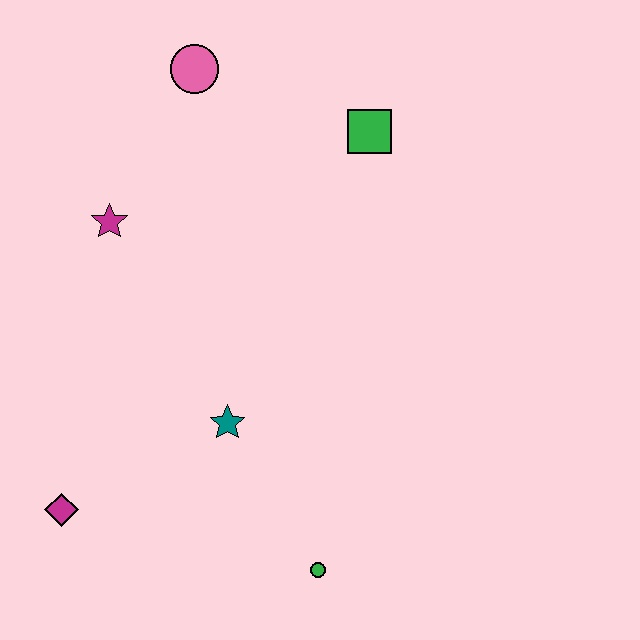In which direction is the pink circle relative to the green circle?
The pink circle is above the green circle.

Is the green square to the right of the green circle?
Yes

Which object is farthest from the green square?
The magenta diamond is farthest from the green square.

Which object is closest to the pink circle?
The magenta star is closest to the pink circle.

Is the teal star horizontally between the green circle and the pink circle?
Yes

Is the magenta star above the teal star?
Yes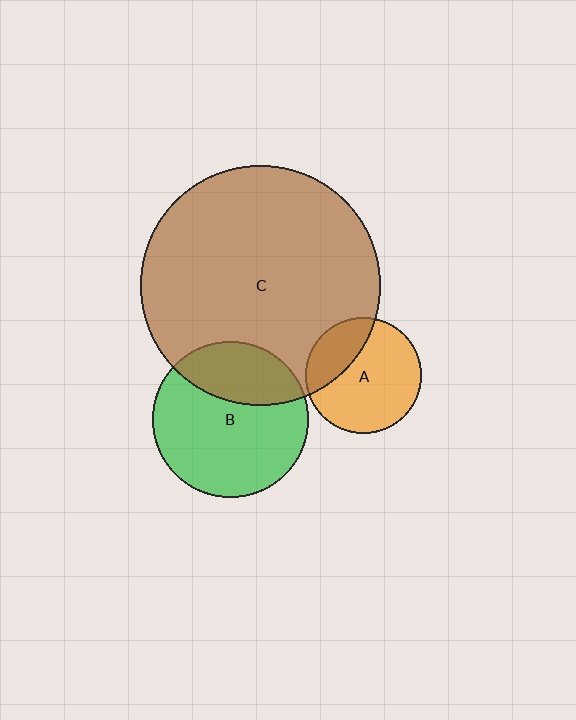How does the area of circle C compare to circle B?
Approximately 2.4 times.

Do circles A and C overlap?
Yes.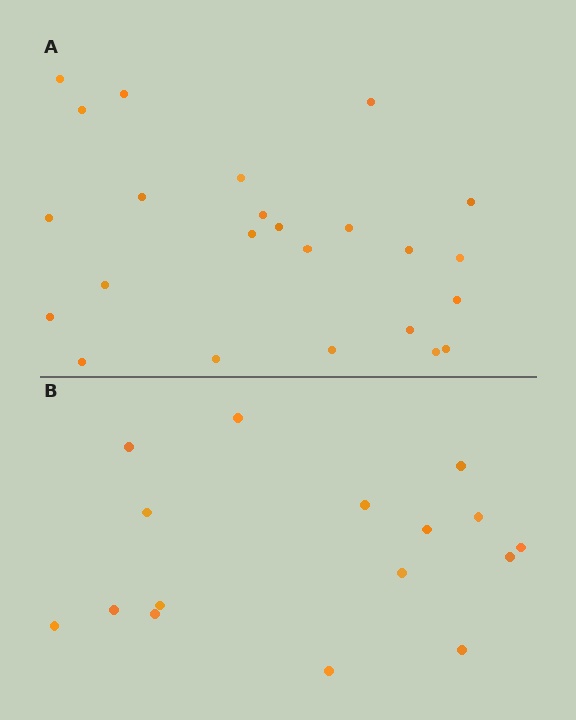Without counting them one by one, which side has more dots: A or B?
Region A (the top region) has more dots.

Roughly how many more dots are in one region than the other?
Region A has roughly 8 or so more dots than region B.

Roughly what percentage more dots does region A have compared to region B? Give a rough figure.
About 50% more.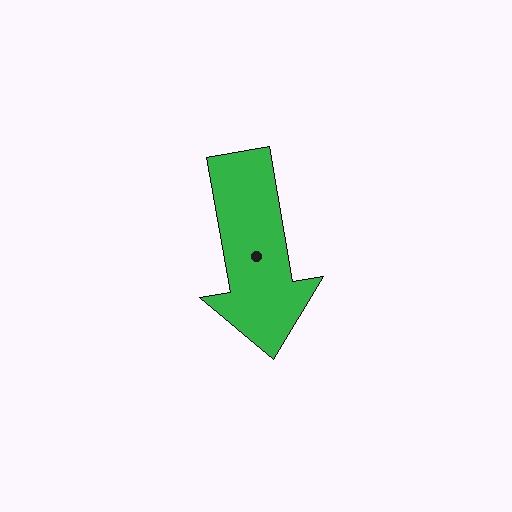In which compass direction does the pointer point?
South.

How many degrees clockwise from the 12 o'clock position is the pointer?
Approximately 170 degrees.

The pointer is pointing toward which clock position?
Roughly 6 o'clock.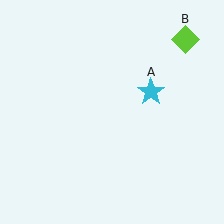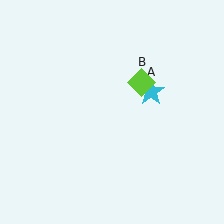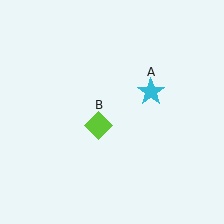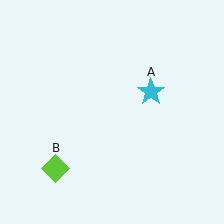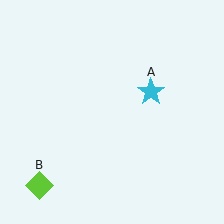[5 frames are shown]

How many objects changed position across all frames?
1 object changed position: lime diamond (object B).